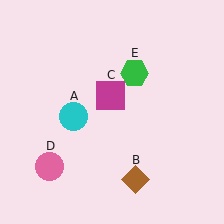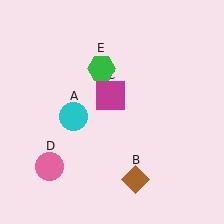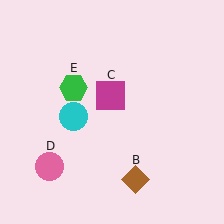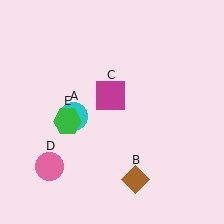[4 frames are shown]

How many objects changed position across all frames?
1 object changed position: green hexagon (object E).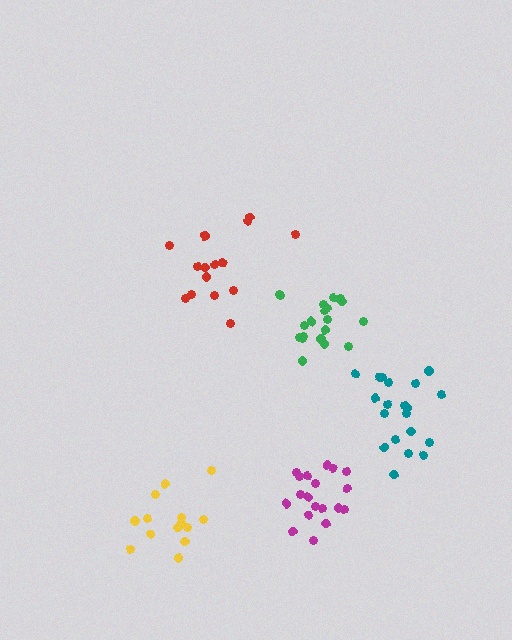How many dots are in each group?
Group 1: 20 dots, Group 2: 20 dots, Group 3: 19 dots, Group 4: 16 dots, Group 5: 14 dots (89 total).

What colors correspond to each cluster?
The clusters are colored: green, teal, magenta, red, yellow.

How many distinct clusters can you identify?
There are 5 distinct clusters.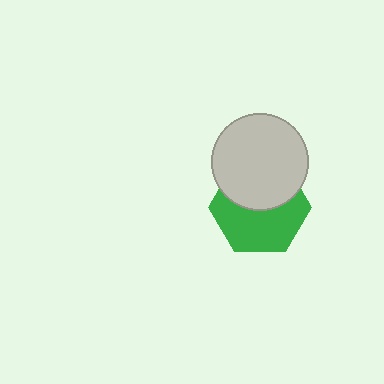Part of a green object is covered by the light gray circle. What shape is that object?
It is a hexagon.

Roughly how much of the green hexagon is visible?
About half of it is visible (roughly 56%).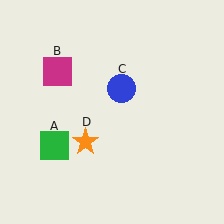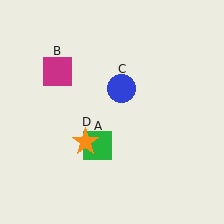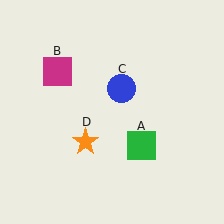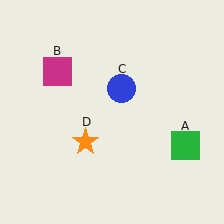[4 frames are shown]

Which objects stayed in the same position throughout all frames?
Magenta square (object B) and blue circle (object C) and orange star (object D) remained stationary.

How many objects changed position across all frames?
1 object changed position: green square (object A).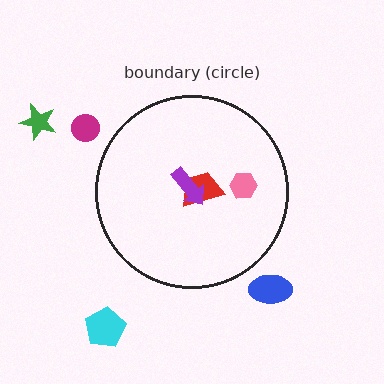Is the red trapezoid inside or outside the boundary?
Inside.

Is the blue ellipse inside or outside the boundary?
Outside.